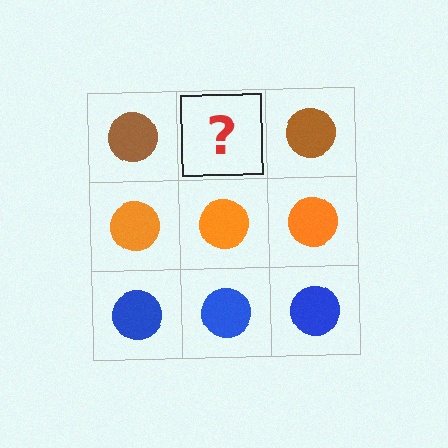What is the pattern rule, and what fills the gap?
The rule is that each row has a consistent color. The gap should be filled with a brown circle.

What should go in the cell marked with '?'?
The missing cell should contain a brown circle.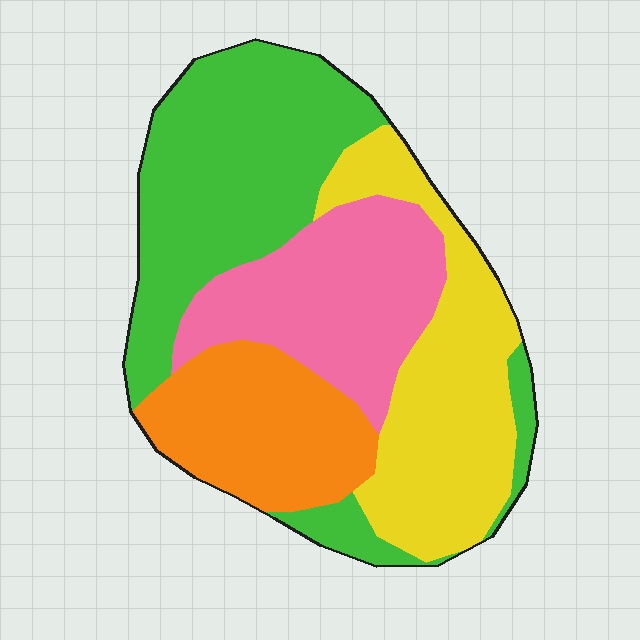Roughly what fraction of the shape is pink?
Pink takes up about one fifth (1/5) of the shape.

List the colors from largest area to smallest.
From largest to smallest: green, yellow, pink, orange.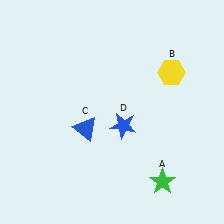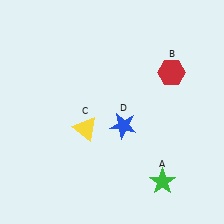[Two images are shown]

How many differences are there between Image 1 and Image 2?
There are 2 differences between the two images.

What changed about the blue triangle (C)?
In Image 1, C is blue. In Image 2, it changed to yellow.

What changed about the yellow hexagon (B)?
In Image 1, B is yellow. In Image 2, it changed to red.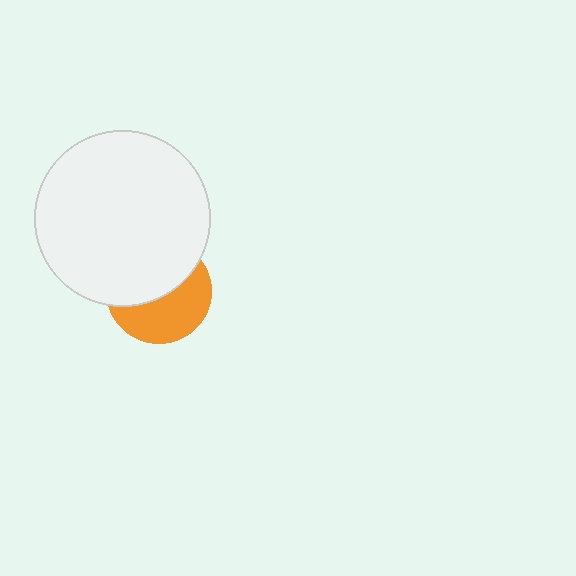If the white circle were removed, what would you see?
You would see the complete orange circle.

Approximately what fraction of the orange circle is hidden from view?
Roughly 52% of the orange circle is hidden behind the white circle.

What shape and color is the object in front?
The object in front is a white circle.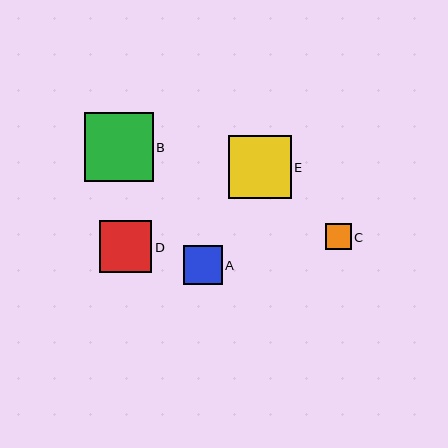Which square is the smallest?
Square C is the smallest with a size of approximately 26 pixels.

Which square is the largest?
Square B is the largest with a size of approximately 68 pixels.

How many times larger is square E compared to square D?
Square E is approximately 1.2 times the size of square D.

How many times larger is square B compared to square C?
Square B is approximately 2.6 times the size of square C.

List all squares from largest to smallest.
From largest to smallest: B, E, D, A, C.